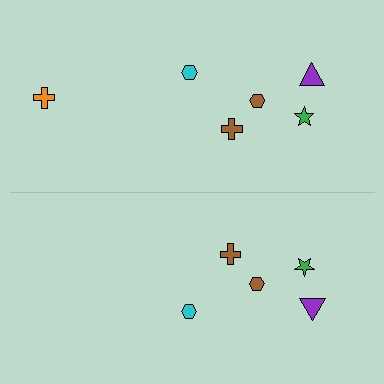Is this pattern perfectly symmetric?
No, the pattern is not perfectly symmetric. A orange cross is missing from the bottom side.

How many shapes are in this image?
There are 11 shapes in this image.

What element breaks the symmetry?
A orange cross is missing from the bottom side.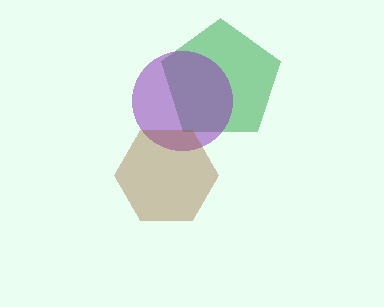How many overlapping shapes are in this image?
There are 3 overlapping shapes in the image.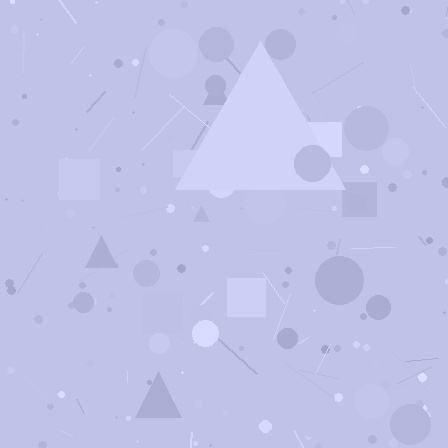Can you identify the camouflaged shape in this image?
The camouflaged shape is a triangle.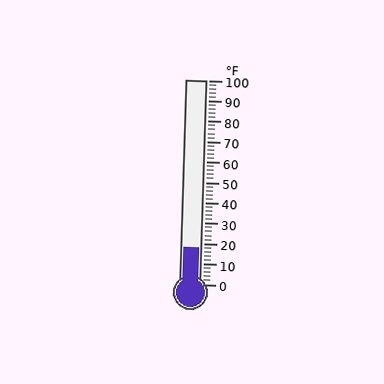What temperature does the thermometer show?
The thermometer shows approximately 18°F.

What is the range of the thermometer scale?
The thermometer scale ranges from 0°F to 100°F.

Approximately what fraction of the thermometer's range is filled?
The thermometer is filled to approximately 20% of its range.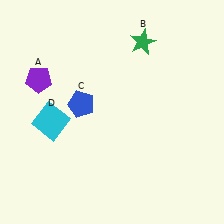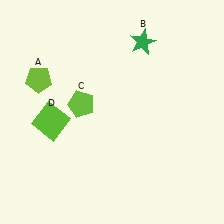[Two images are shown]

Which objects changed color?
A changed from purple to lime. C changed from blue to lime. D changed from cyan to lime.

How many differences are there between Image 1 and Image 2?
There are 3 differences between the two images.